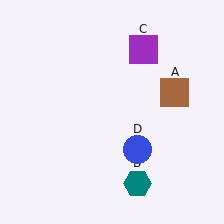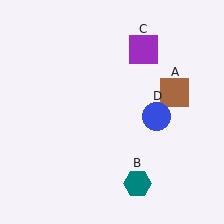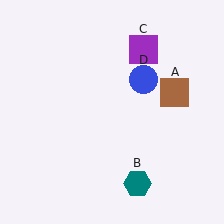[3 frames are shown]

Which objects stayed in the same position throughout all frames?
Brown square (object A) and teal hexagon (object B) and purple square (object C) remained stationary.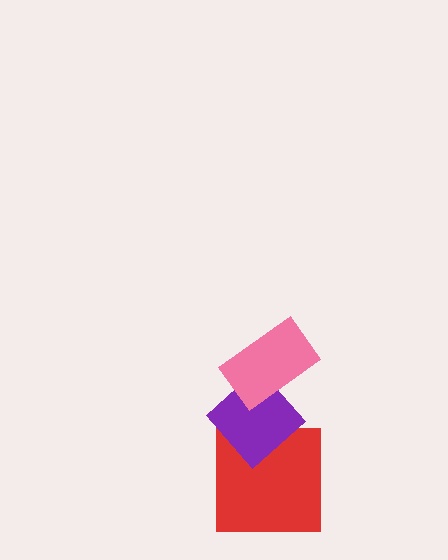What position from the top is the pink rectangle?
The pink rectangle is 1st from the top.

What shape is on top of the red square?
The purple diamond is on top of the red square.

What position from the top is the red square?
The red square is 3rd from the top.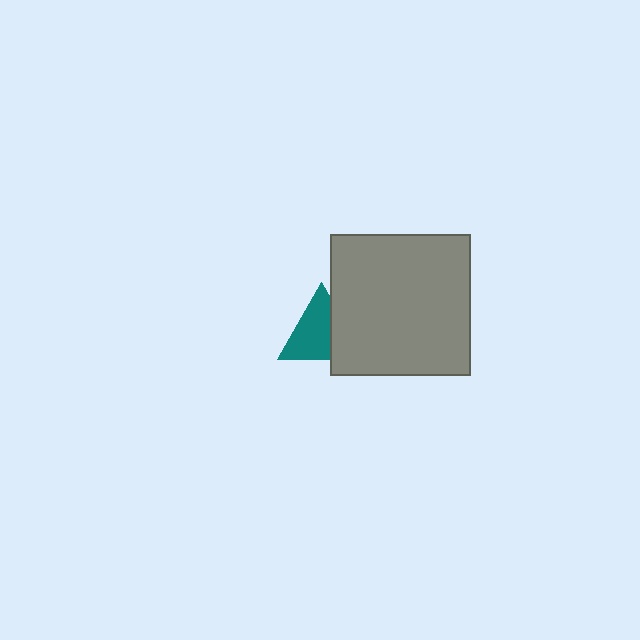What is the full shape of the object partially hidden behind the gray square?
The partially hidden object is a teal triangle.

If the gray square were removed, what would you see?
You would see the complete teal triangle.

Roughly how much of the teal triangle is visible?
Most of it is visible (roughly 66%).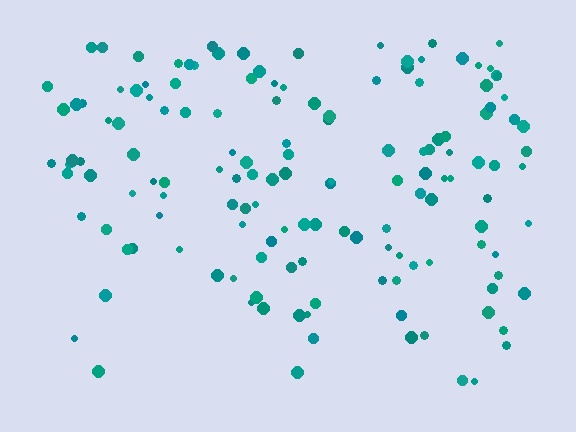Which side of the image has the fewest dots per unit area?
The bottom.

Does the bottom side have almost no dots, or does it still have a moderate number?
Still a moderate number, just noticeably fewer than the top.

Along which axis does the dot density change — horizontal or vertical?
Vertical.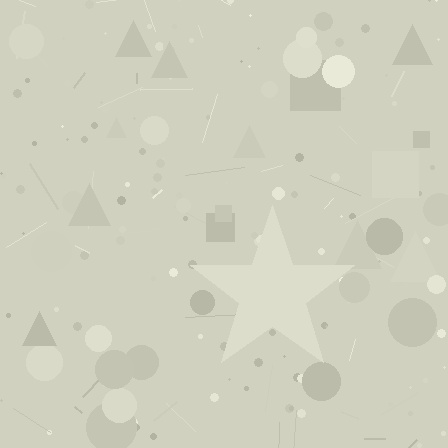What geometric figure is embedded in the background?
A star is embedded in the background.